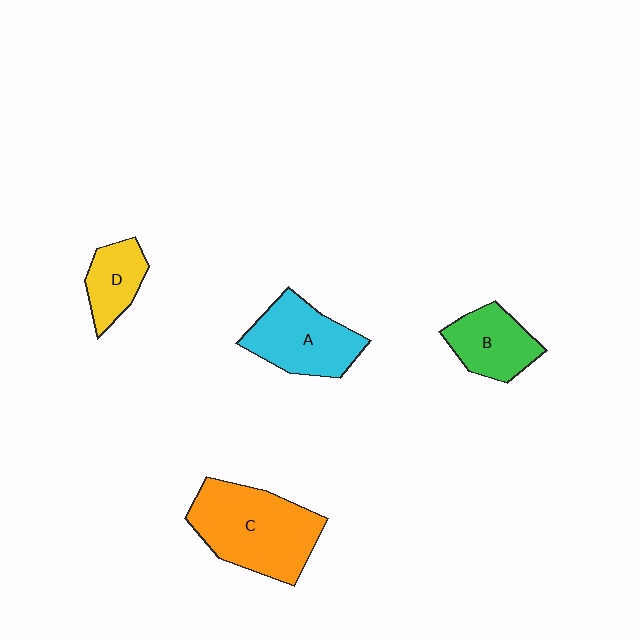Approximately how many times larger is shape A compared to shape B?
Approximately 1.3 times.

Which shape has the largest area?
Shape C (orange).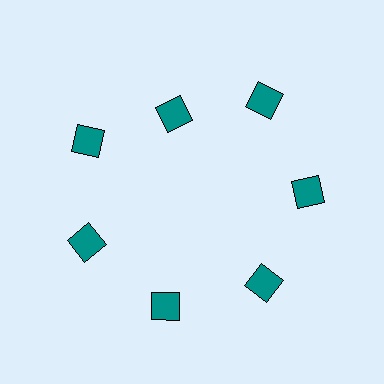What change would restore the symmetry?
The symmetry would be restored by moving it outward, back onto the ring so that all 7 diamonds sit at equal angles and equal distance from the center.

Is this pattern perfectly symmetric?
No. The 7 teal diamonds are arranged in a ring, but one element near the 12 o'clock position is pulled inward toward the center, breaking the 7-fold rotational symmetry.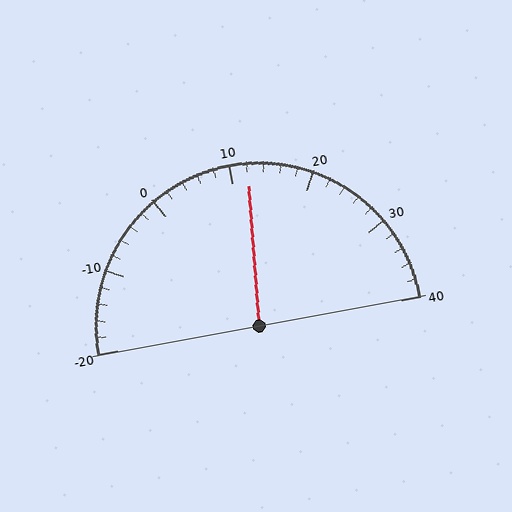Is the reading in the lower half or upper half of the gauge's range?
The reading is in the upper half of the range (-20 to 40).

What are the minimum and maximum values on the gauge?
The gauge ranges from -20 to 40.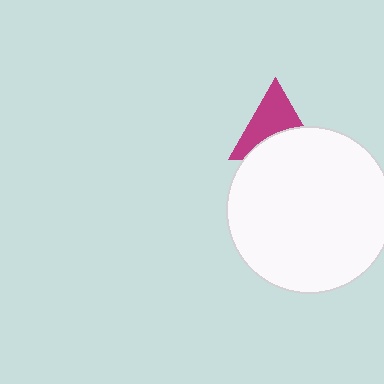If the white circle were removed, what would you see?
You would see the complete magenta triangle.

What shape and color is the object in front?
The object in front is a white circle.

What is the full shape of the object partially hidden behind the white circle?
The partially hidden object is a magenta triangle.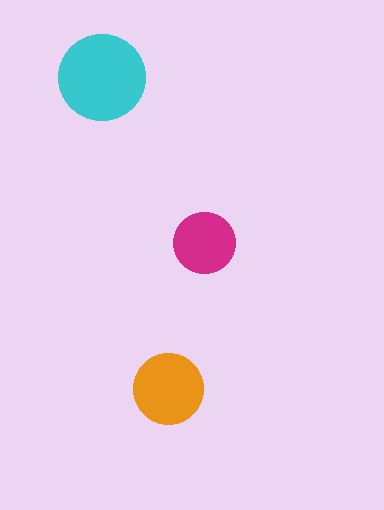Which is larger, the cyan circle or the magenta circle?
The cyan one.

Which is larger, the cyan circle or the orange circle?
The cyan one.